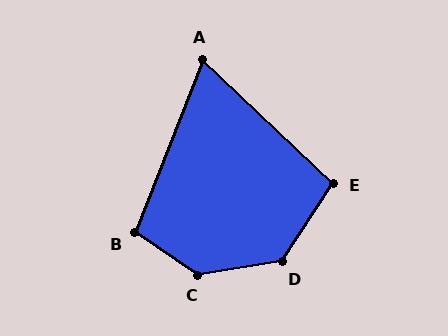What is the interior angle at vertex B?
Approximately 102 degrees (obtuse).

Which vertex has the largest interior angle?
C, at approximately 137 degrees.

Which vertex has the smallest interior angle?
A, at approximately 68 degrees.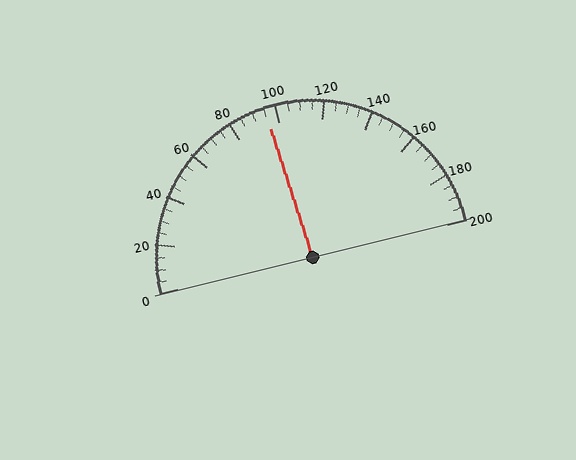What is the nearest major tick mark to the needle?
The nearest major tick mark is 100.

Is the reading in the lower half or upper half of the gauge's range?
The reading is in the lower half of the range (0 to 200).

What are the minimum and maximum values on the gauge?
The gauge ranges from 0 to 200.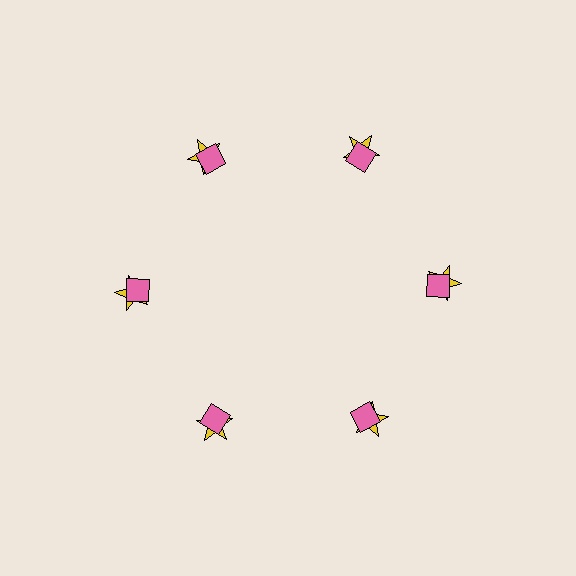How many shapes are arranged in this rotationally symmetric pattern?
There are 12 shapes, arranged in 6 groups of 2.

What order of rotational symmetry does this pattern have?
This pattern has 6-fold rotational symmetry.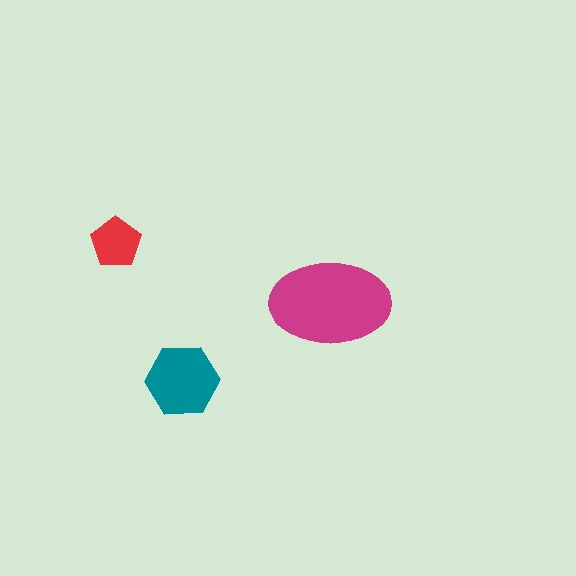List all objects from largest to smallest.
The magenta ellipse, the teal hexagon, the red pentagon.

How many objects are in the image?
There are 3 objects in the image.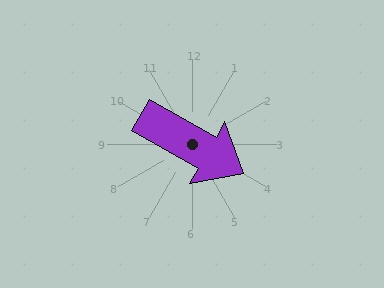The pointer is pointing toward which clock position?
Roughly 4 o'clock.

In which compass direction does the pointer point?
Southeast.